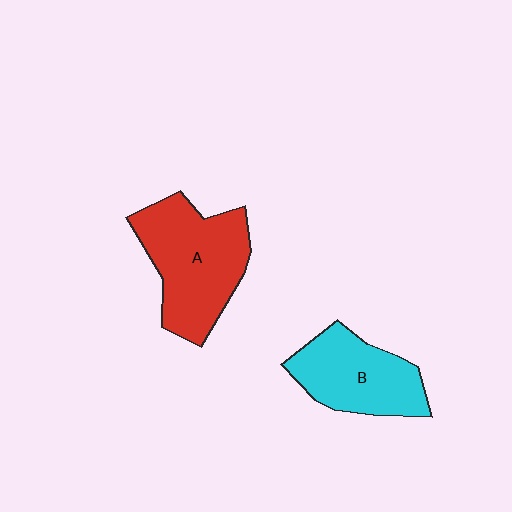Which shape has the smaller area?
Shape B (cyan).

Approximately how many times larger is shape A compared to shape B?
Approximately 1.3 times.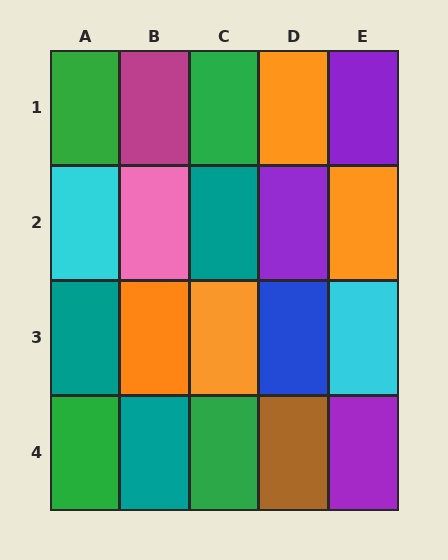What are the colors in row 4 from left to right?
Green, teal, green, brown, purple.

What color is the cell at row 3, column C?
Orange.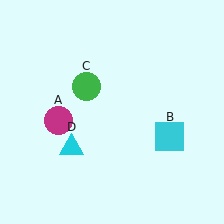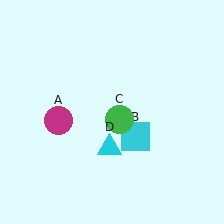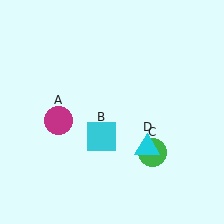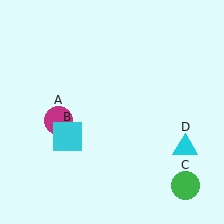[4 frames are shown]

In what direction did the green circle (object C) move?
The green circle (object C) moved down and to the right.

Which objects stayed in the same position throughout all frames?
Magenta circle (object A) remained stationary.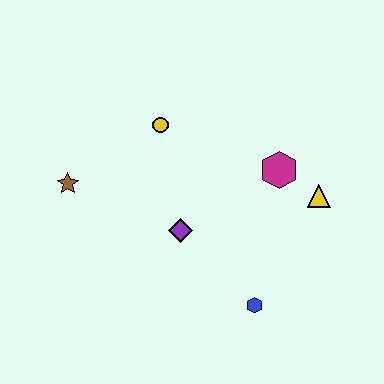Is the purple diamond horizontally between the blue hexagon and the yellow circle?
Yes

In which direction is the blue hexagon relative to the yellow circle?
The blue hexagon is below the yellow circle.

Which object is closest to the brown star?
The yellow circle is closest to the brown star.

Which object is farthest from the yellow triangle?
The brown star is farthest from the yellow triangle.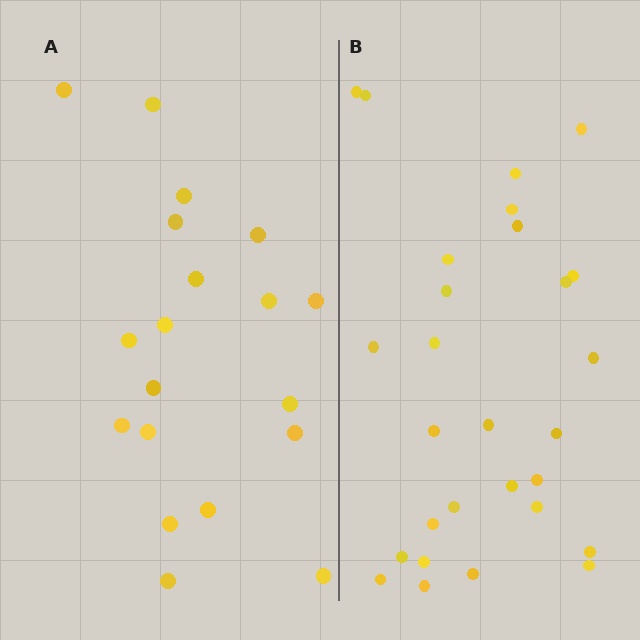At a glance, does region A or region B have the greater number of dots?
Region B (the right region) has more dots.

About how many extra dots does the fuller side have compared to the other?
Region B has roughly 8 or so more dots than region A.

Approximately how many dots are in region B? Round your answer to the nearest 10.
About 30 dots. (The exact count is 28, which rounds to 30.)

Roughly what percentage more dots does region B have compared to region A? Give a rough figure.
About 45% more.